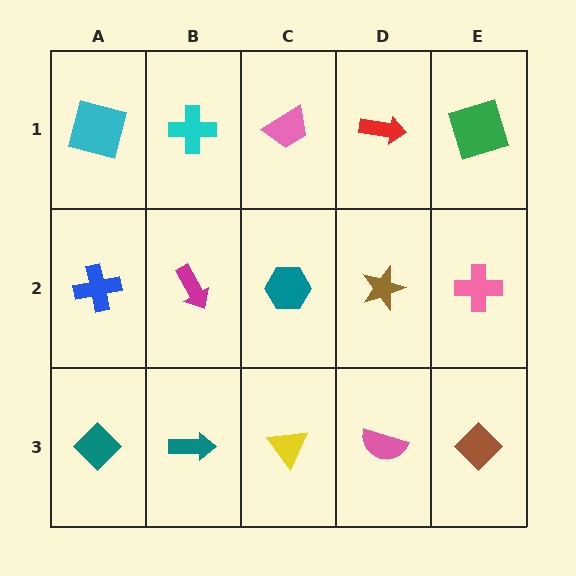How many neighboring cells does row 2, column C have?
4.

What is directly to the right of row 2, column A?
A magenta arrow.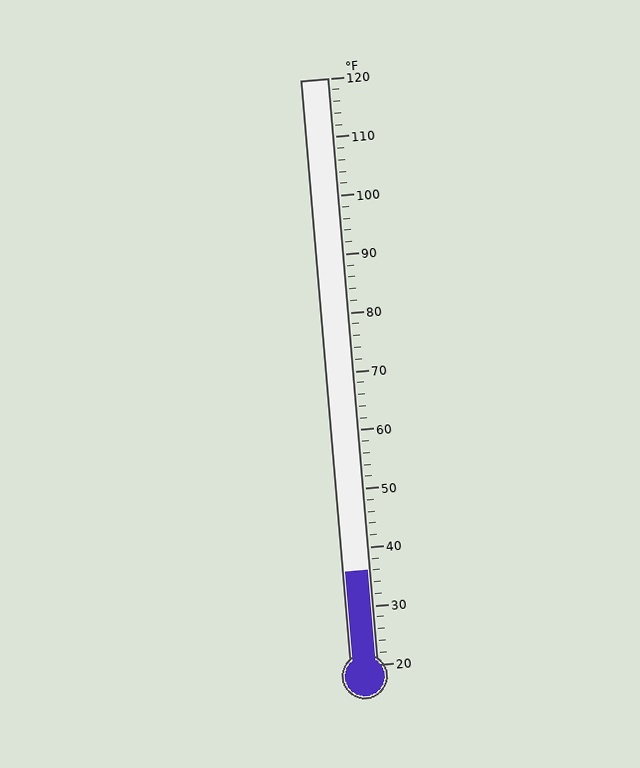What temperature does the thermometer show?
The thermometer shows approximately 36°F.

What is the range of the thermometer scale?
The thermometer scale ranges from 20°F to 120°F.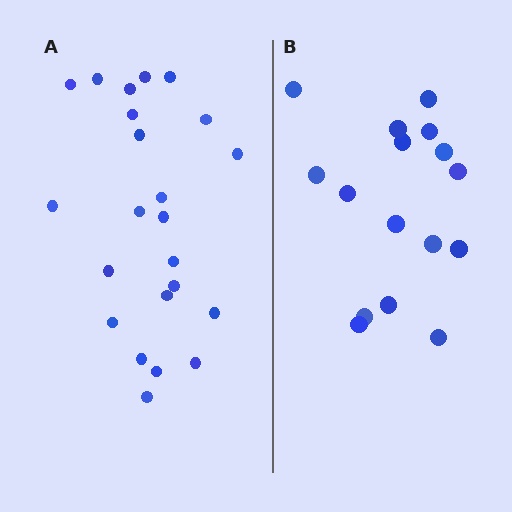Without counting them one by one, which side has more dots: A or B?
Region A (the left region) has more dots.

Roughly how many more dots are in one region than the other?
Region A has roughly 8 or so more dots than region B.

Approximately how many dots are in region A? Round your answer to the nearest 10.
About 20 dots. (The exact count is 23, which rounds to 20.)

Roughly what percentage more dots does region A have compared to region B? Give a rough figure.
About 45% more.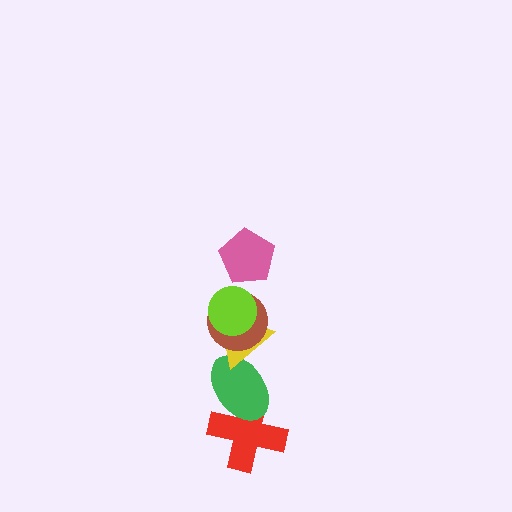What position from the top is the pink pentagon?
The pink pentagon is 1st from the top.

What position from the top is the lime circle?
The lime circle is 2nd from the top.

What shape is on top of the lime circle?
The pink pentagon is on top of the lime circle.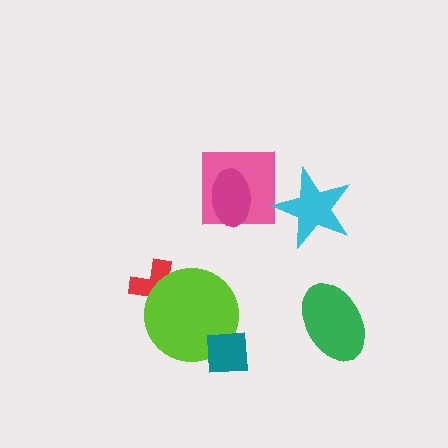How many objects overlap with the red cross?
1 object overlaps with the red cross.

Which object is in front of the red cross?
The lime circle is in front of the red cross.